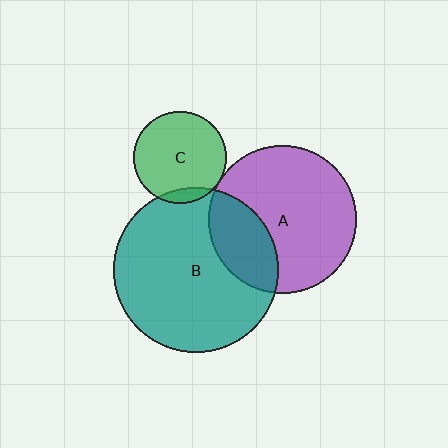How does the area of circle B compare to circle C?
Approximately 3.2 times.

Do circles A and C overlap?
Yes.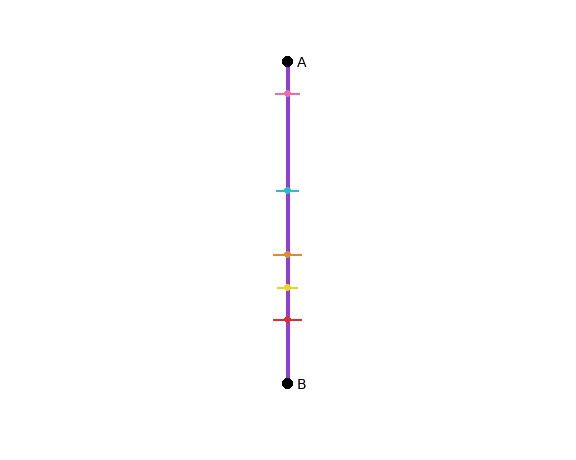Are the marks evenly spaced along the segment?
No, the marks are not evenly spaced.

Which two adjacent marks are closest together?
The orange and yellow marks are the closest adjacent pair.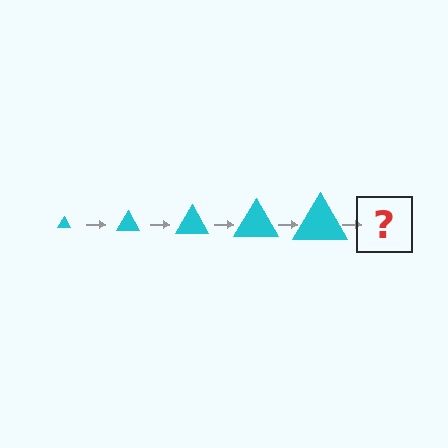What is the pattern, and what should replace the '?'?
The pattern is that the triangle gets progressively larger each step. The '?' should be a cyan triangle, larger than the previous one.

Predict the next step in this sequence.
The next step is a cyan triangle, larger than the previous one.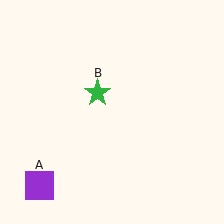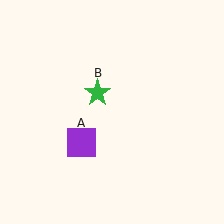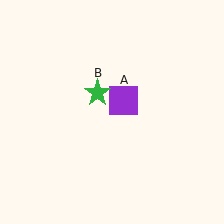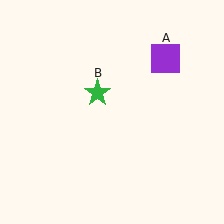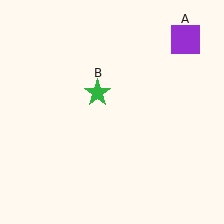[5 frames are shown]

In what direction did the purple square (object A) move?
The purple square (object A) moved up and to the right.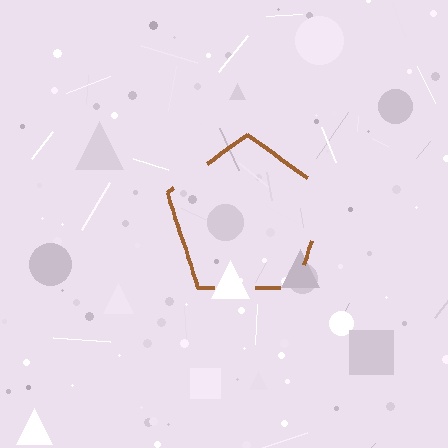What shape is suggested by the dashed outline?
The dashed outline suggests a pentagon.